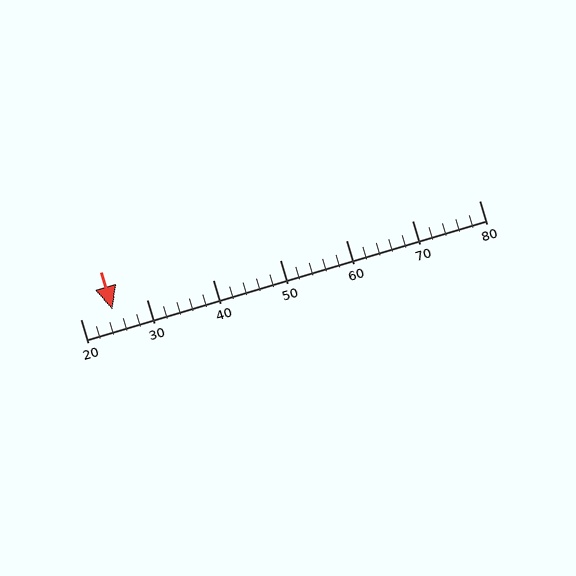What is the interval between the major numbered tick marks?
The major tick marks are spaced 10 units apart.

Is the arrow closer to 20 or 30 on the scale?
The arrow is closer to 20.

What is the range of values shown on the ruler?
The ruler shows values from 20 to 80.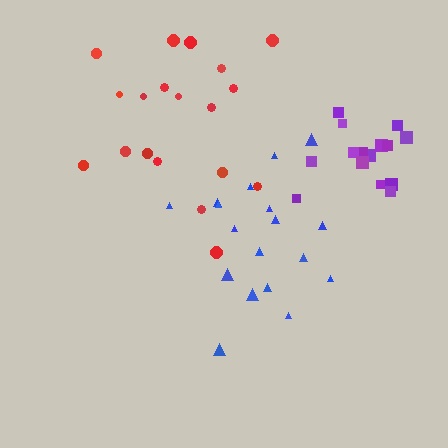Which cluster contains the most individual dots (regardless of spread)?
Red (19).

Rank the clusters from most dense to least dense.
purple, blue, red.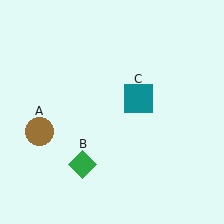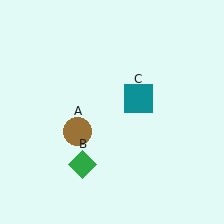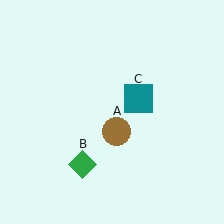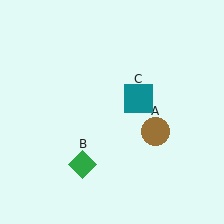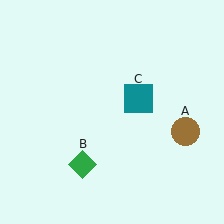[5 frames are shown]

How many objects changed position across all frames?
1 object changed position: brown circle (object A).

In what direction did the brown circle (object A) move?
The brown circle (object A) moved right.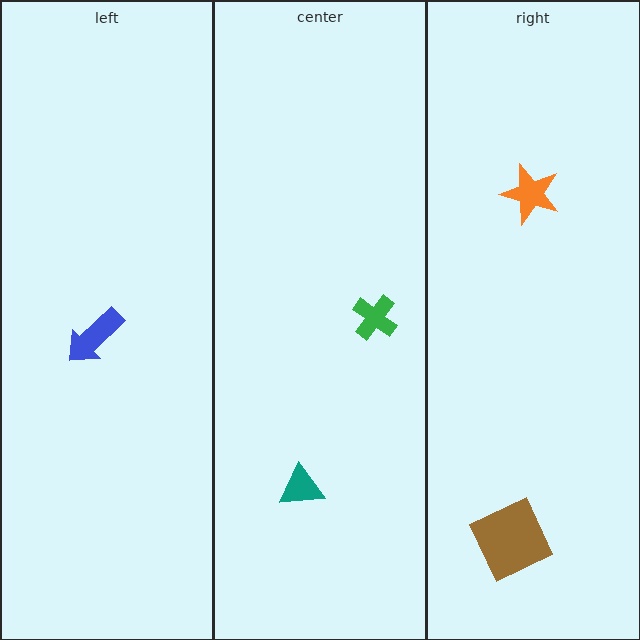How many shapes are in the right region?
2.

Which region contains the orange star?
The right region.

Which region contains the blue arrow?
The left region.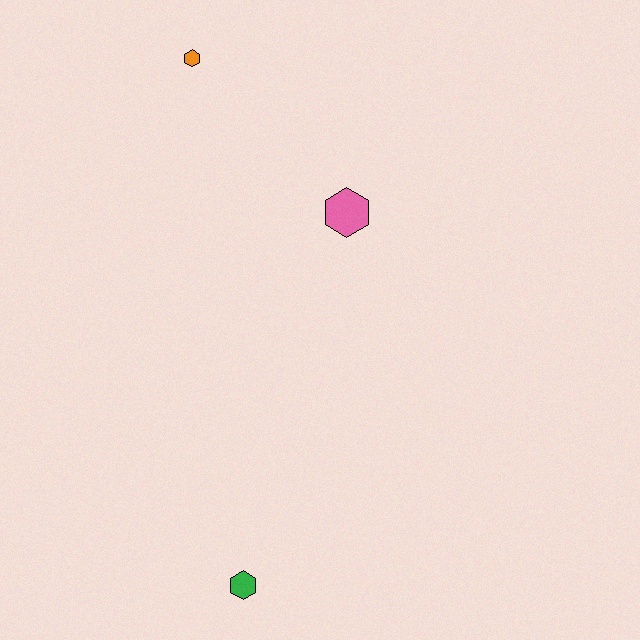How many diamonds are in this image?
There are no diamonds.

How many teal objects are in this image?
There are no teal objects.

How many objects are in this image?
There are 3 objects.